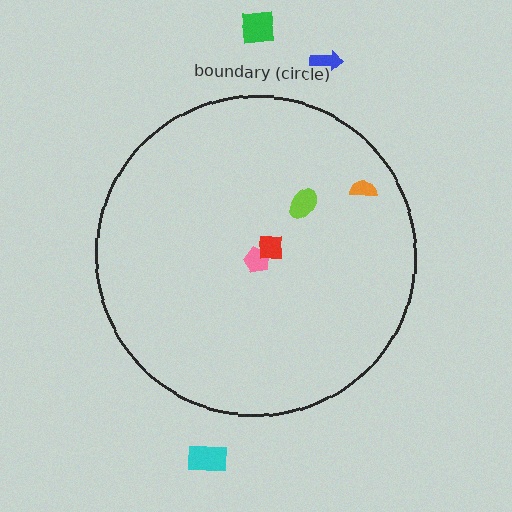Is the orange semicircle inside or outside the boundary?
Inside.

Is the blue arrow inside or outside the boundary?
Outside.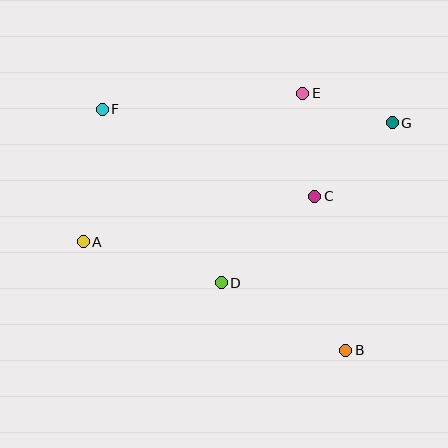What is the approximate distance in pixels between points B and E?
The distance between B and E is approximately 261 pixels.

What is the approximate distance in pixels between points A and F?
The distance between A and F is approximately 134 pixels.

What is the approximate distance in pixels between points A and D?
The distance between A and D is approximately 144 pixels.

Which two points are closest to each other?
Points E and G are closest to each other.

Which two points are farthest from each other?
Points B and F are farthest from each other.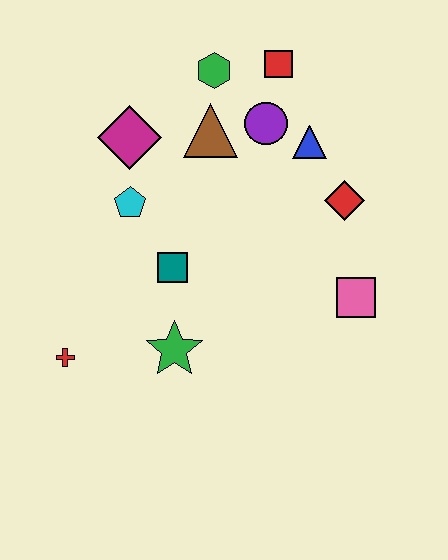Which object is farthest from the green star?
The red square is farthest from the green star.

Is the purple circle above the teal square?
Yes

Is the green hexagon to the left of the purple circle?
Yes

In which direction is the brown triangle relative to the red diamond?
The brown triangle is to the left of the red diamond.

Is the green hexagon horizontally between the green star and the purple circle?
Yes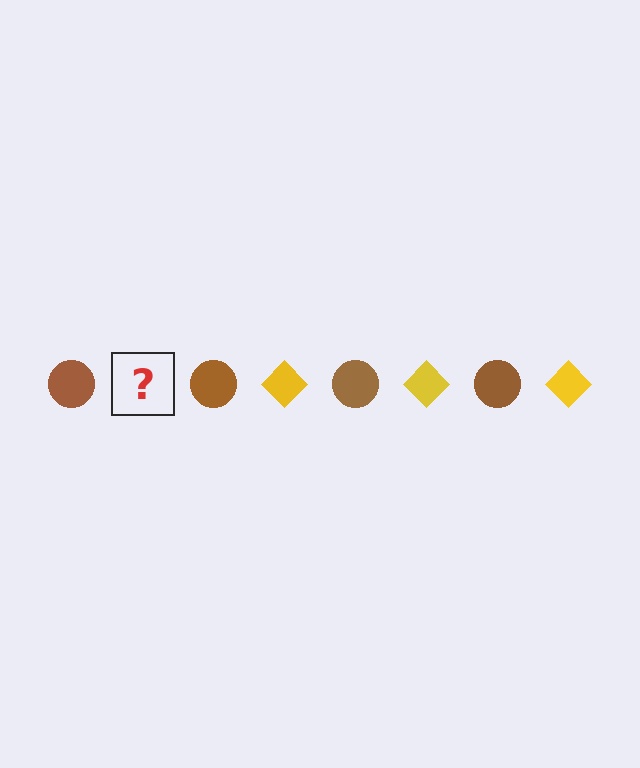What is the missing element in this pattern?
The missing element is a yellow diamond.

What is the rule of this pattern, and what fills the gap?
The rule is that the pattern alternates between brown circle and yellow diamond. The gap should be filled with a yellow diamond.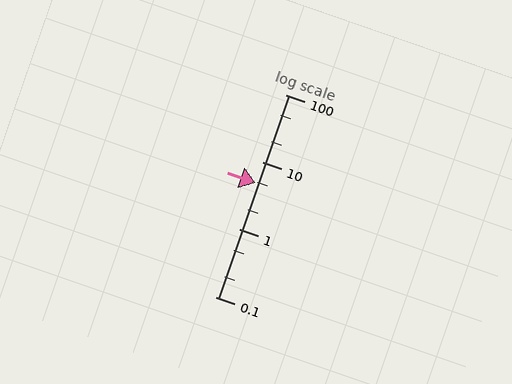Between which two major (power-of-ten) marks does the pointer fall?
The pointer is between 1 and 10.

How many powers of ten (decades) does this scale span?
The scale spans 3 decades, from 0.1 to 100.